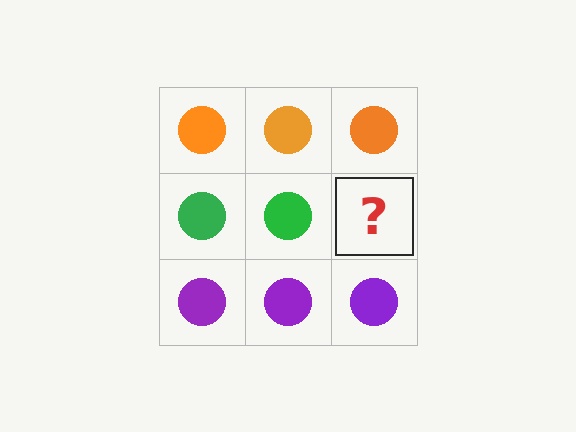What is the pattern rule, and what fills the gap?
The rule is that each row has a consistent color. The gap should be filled with a green circle.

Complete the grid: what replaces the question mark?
The question mark should be replaced with a green circle.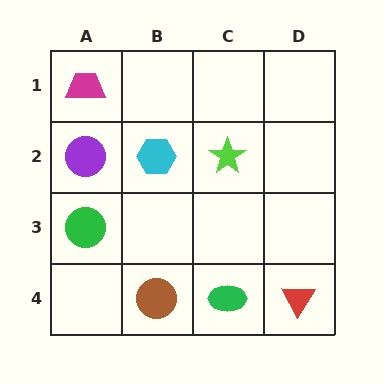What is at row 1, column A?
A magenta trapezoid.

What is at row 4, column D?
A red triangle.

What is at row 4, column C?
A green ellipse.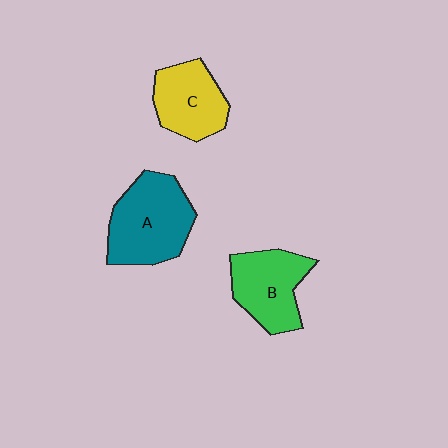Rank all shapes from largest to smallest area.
From largest to smallest: A (teal), B (green), C (yellow).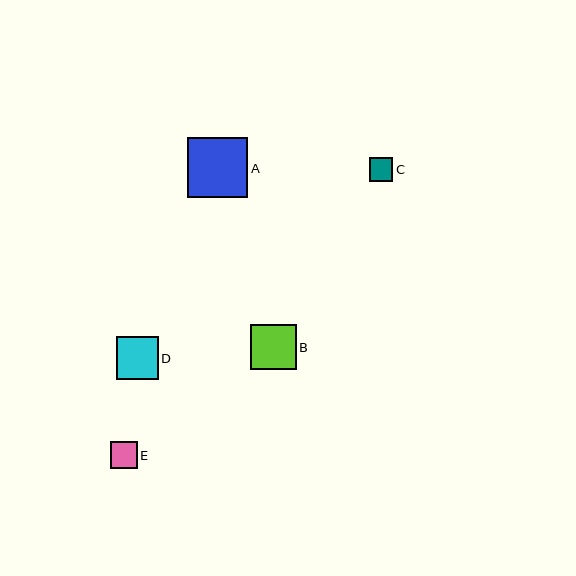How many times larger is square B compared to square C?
Square B is approximately 2.0 times the size of square C.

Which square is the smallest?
Square C is the smallest with a size of approximately 23 pixels.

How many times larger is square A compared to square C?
Square A is approximately 2.6 times the size of square C.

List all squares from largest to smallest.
From largest to smallest: A, B, D, E, C.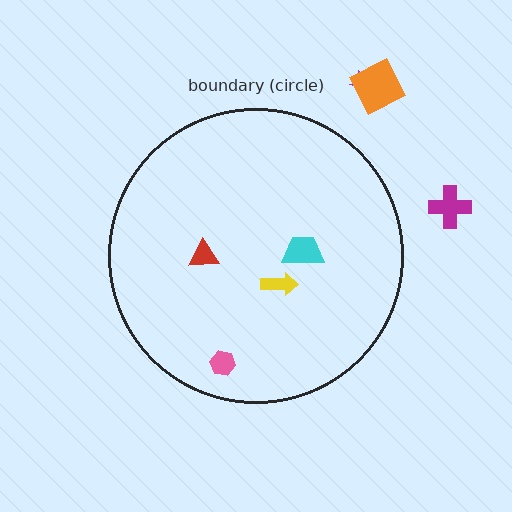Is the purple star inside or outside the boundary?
Outside.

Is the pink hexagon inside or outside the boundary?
Inside.